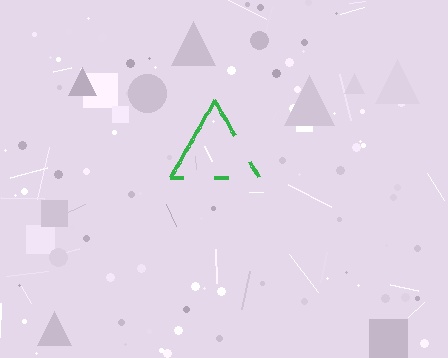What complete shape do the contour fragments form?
The contour fragments form a triangle.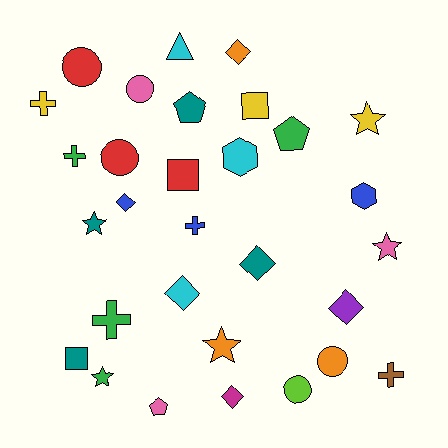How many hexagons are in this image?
There are 2 hexagons.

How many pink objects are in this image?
There are 3 pink objects.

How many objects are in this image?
There are 30 objects.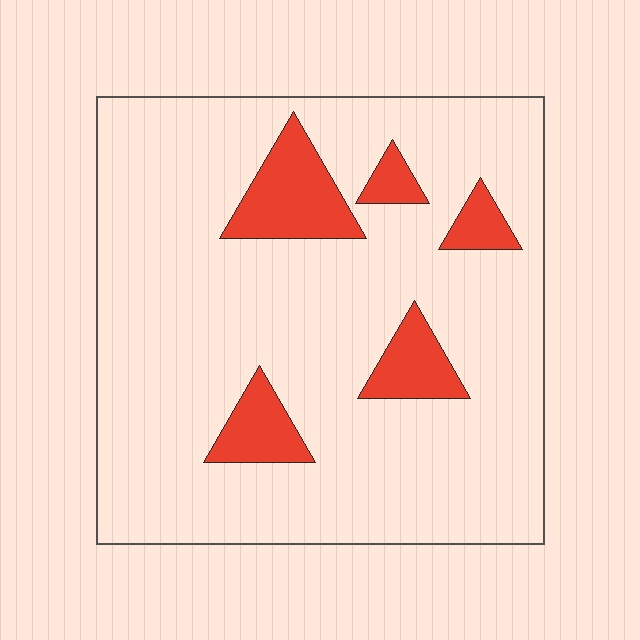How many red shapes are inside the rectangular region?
5.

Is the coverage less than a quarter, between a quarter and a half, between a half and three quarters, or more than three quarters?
Less than a quarter.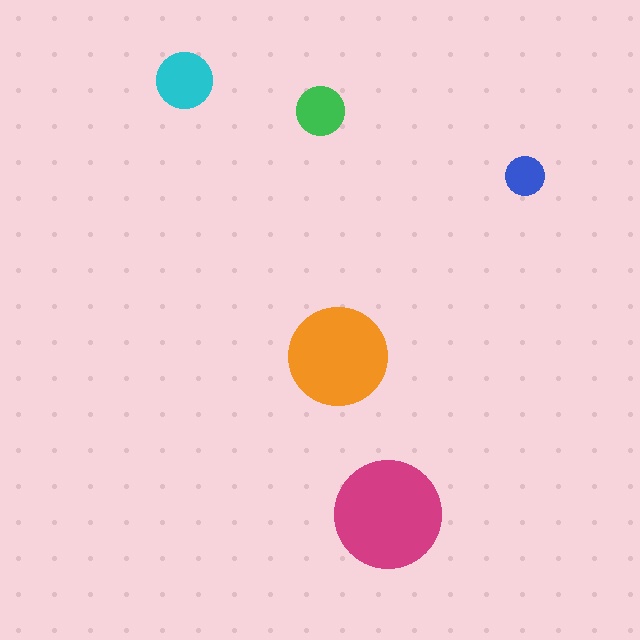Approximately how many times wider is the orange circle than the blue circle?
About 2.5 times wider.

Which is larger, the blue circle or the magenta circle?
The magenta one.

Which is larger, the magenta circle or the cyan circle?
The magenta one.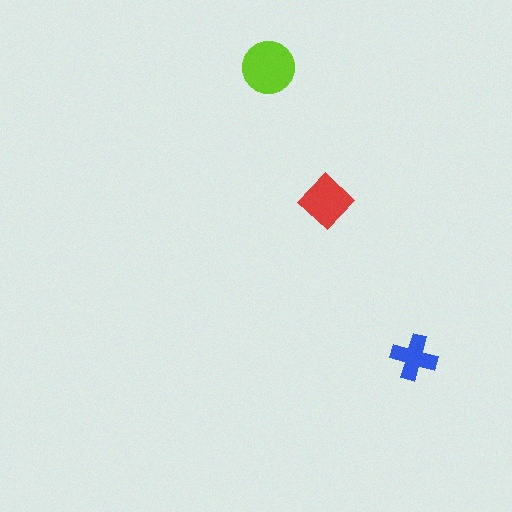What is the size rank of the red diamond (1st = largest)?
2nd.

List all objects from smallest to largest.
The blue cross, the red diamond, the lime circle.